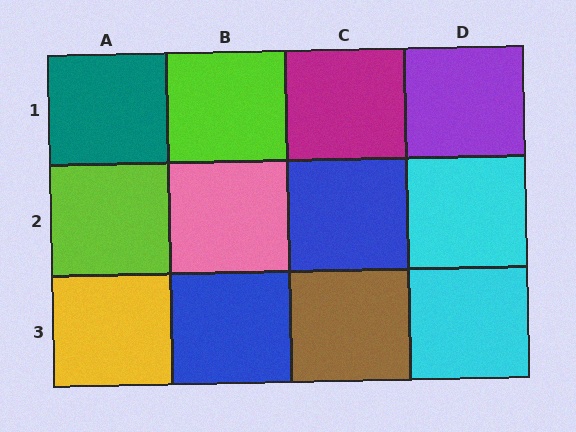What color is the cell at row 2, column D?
Cyan.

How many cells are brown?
1 cell is brown.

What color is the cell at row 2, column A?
Lime.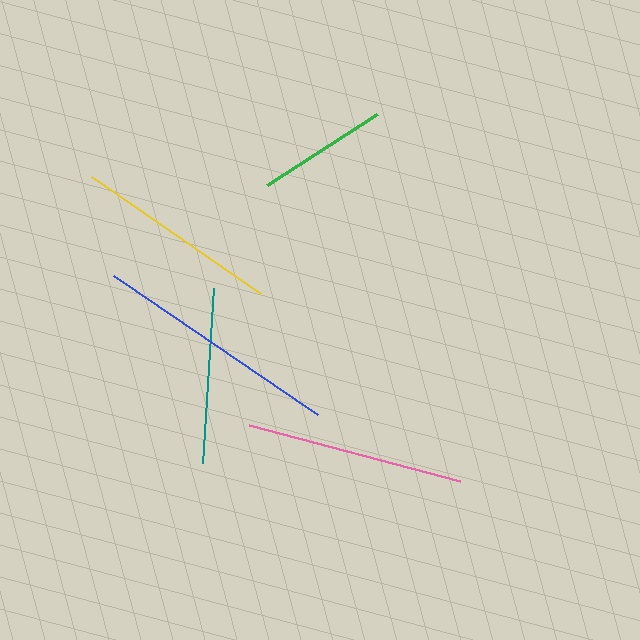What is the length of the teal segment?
The teal segment is approximately 176 pixels long.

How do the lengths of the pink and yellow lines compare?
The pink and yellow lines are approximately the same length.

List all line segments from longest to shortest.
From longest to shortest: blue, pink, yellow, teal, green.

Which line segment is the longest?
The blue line is the longest at approximately 248 pixels.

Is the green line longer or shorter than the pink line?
The pink line is longer than the green line.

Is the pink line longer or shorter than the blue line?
The blue line is longer than the pink line.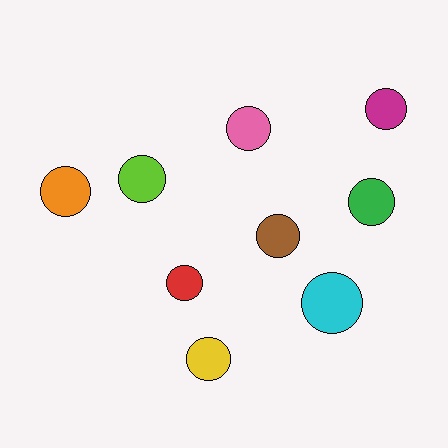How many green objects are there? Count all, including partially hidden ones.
There is 1 green object.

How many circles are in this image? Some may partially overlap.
There are 9 circles.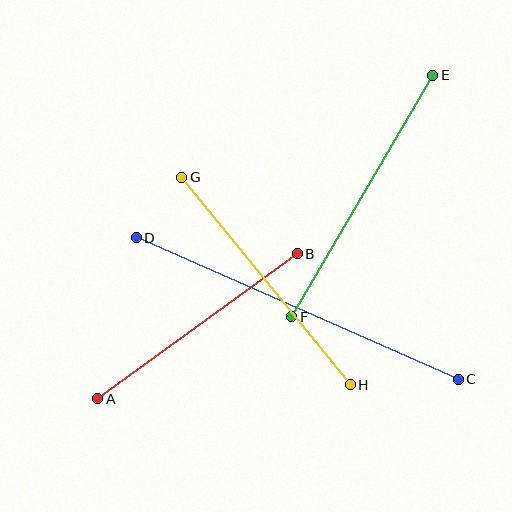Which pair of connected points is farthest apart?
Points C and D are farthest apart.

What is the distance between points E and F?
The distance is approximately 280 pixels.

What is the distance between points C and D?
The distance is approximately 352 pixels.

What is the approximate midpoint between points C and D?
The midpoint is at approximately (297, 309) pixels.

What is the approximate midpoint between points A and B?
The midpoint is at approximately (197, 326) pixels.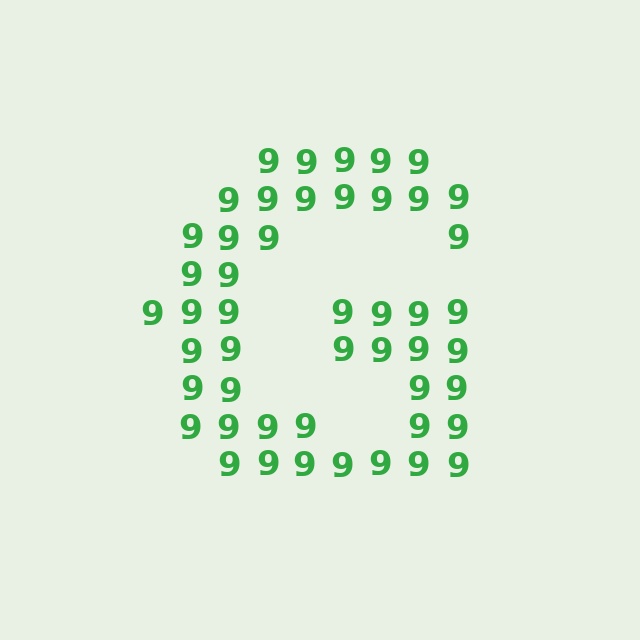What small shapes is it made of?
It is made of small digit 9's.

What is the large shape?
The large shape is the letter G.